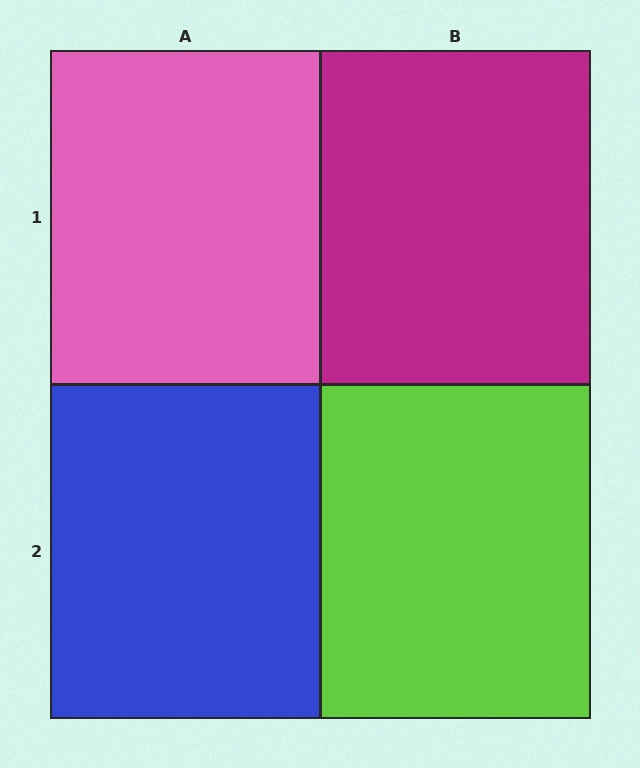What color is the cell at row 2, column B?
Lime.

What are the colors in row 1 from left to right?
Pink, magenta.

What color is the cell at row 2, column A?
Blue.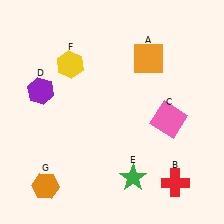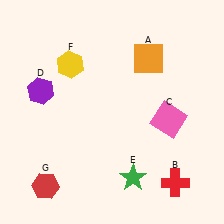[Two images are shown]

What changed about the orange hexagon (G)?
In Image 1, G is orange. In Image 2, it changed to red.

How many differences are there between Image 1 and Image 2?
There is 1 difference between the two images.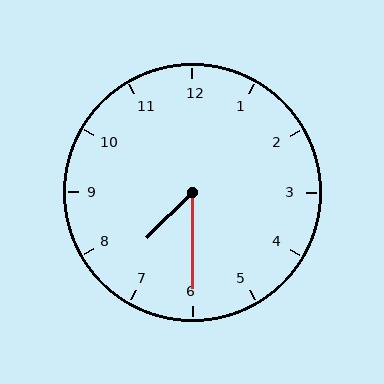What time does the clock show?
7:30.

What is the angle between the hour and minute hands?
Approximately 45 degrees.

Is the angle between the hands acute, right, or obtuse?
It is acute.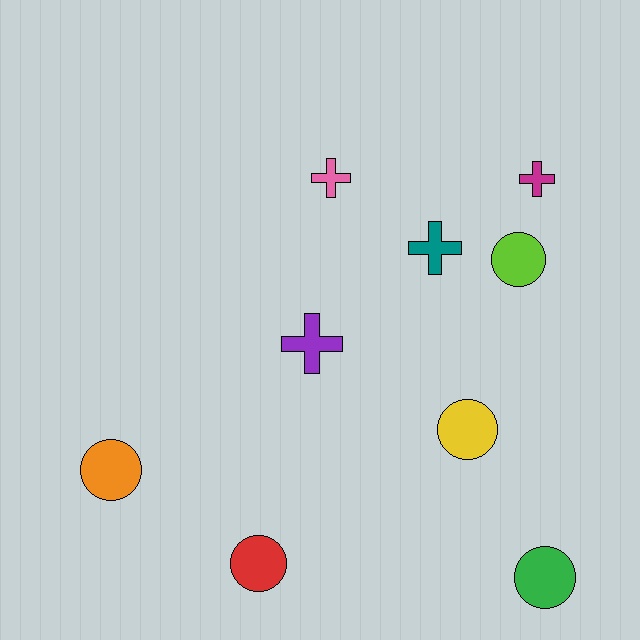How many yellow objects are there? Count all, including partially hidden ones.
There is 1 yellow object.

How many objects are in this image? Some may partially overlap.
There are 9 objects.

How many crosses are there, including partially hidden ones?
There are 4 crosses.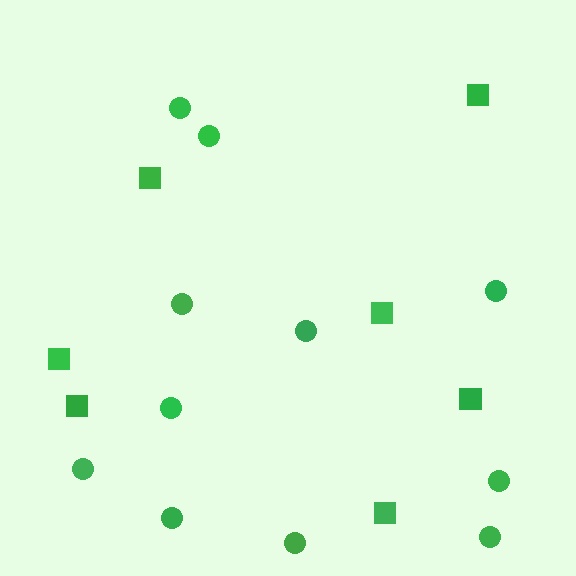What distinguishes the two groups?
There are 2 groups: one group of circles (11) and one group of squares (7).